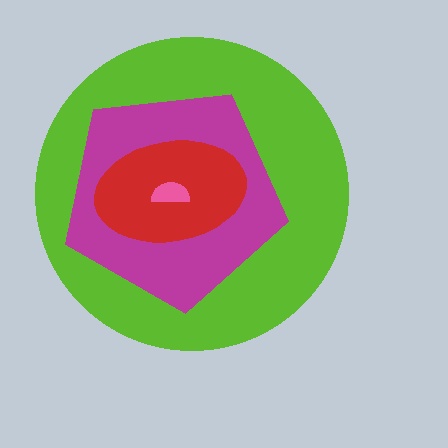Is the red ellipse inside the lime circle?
Yes.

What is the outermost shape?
The lime circle.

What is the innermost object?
The pink semicircle.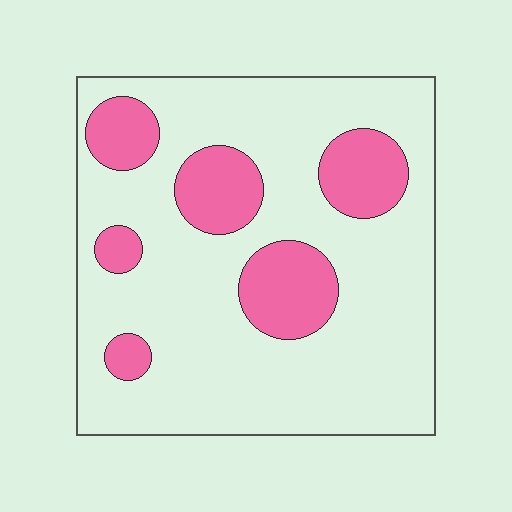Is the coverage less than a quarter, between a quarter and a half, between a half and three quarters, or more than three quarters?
Less than a quarter.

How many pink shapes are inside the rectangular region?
6.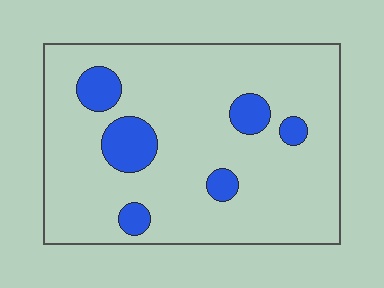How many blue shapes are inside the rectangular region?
6.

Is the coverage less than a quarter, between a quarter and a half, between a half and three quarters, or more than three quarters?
Less than a quarter.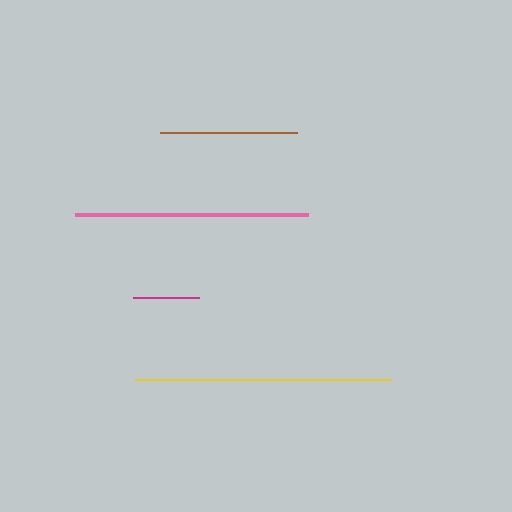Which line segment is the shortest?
The magenta line is the shortest at approximately 65 pixels.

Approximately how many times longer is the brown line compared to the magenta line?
The brown line is approximately 2.1 times the length of the magenta line.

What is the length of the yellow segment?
The yellow segment is approximately 256 pixels long.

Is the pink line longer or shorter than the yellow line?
The yellow line is longer than the pink line.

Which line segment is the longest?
The yellow line is the longest at approximately 256 pixels.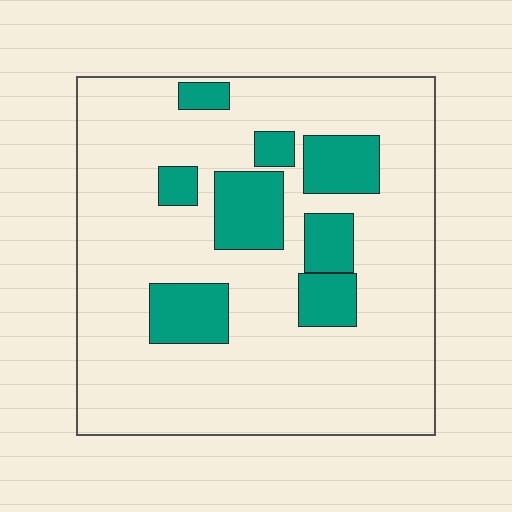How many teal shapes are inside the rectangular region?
8.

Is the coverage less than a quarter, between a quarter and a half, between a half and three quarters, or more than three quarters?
Less than a quarter.